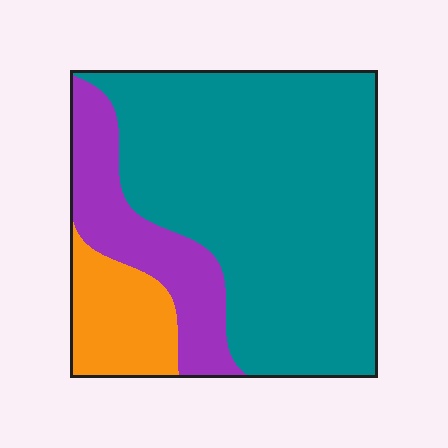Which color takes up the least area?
Orange, at roughly 15%.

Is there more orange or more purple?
Purple.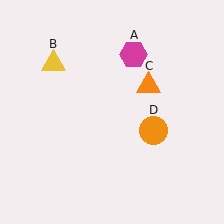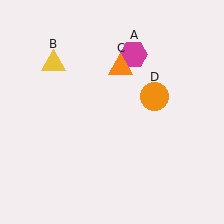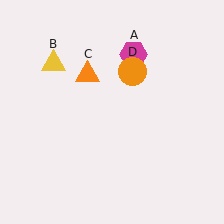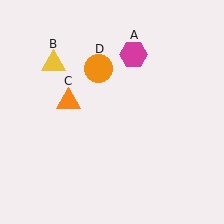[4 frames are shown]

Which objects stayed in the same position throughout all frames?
Magenta hexagon (object A) and yellow triangle (object B) remained stationary.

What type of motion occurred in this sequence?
The orange triangle (object C), orange circle (object D) rotated counterclockwise around the center of the scene.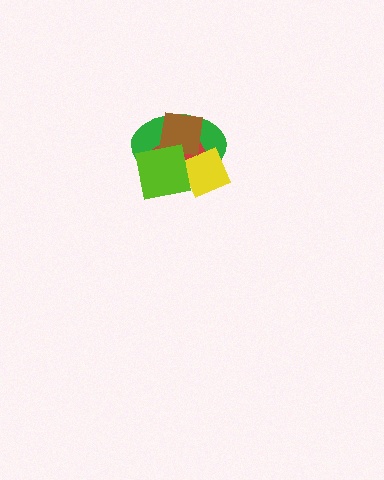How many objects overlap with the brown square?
4 objects overlap with the brown square.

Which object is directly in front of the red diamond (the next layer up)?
The yellow diamond is directly in front of the red diamond.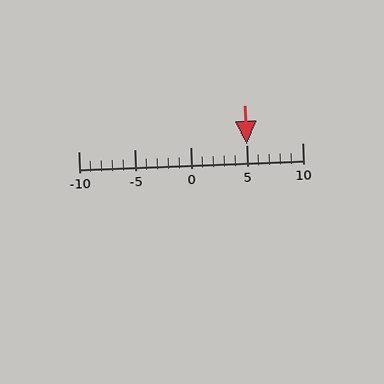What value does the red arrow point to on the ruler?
The red arrow points to approximately 5.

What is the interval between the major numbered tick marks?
The major tick marks are spaced 5 units apart.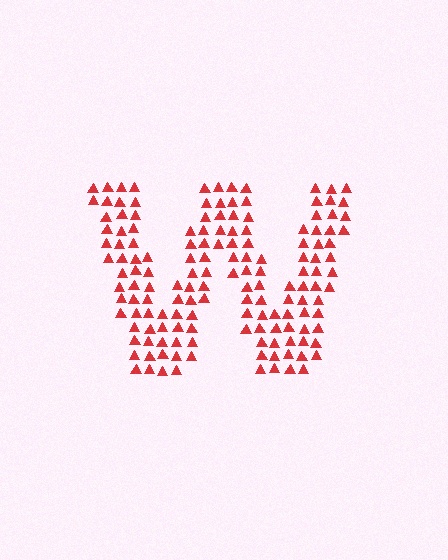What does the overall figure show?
The overall figure shows the letter W.